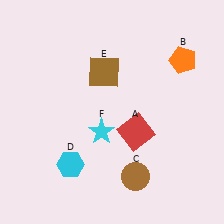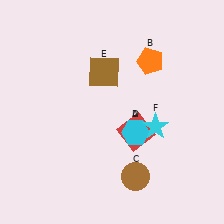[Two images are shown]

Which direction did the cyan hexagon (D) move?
The cyan hexagon (D) moved right.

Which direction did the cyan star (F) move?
The cyan star (F) moved right.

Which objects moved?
The objects that moved are: the orange pentagon (B), the cyan hexagon (D), the cyan star (F).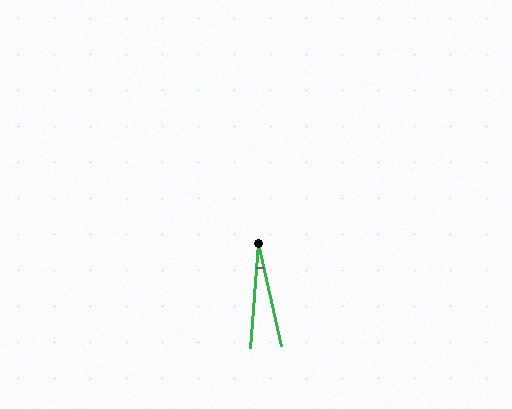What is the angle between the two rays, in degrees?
Approximately 17 degrees.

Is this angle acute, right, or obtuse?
It is acute.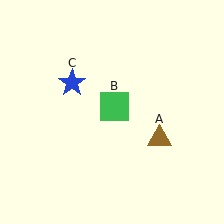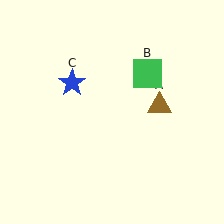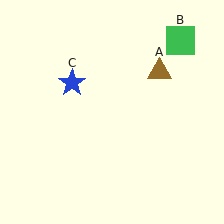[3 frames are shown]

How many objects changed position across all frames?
2 objects changed position: brown triangle (object A), green square (object B).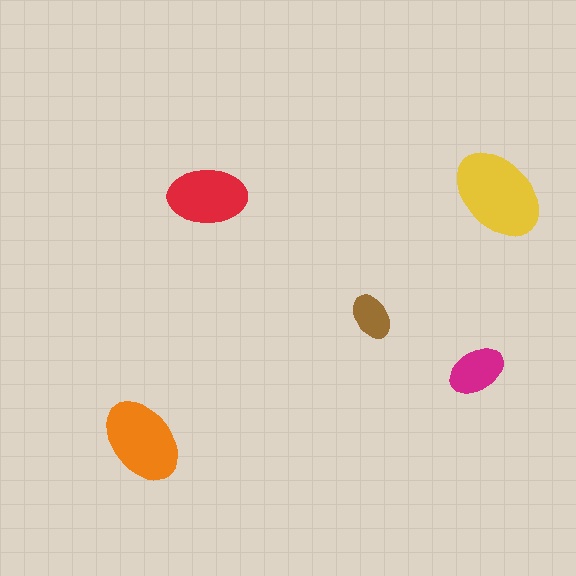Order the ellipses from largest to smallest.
the yellow one, the orange one, the red one, the magenta one, the brown one.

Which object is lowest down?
The orange ellipse is bottommost.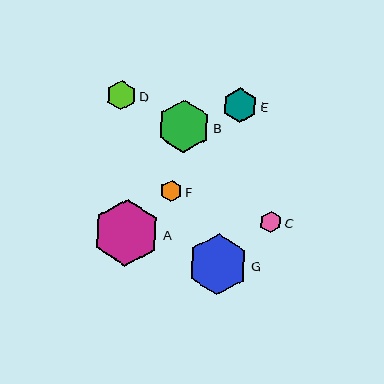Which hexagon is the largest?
Hexagon A is the largest with a size of approximately 67 pixels.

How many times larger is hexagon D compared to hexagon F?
Hexagon D is approximately 1.4 times the size of hexagon F.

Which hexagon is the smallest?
Hexagon F is the smallest with a size of approximately 21 pixels.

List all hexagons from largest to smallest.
From largest to smallest: A, G, B, E, D, C, F.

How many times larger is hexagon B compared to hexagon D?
Hexagon B is approximately 1.8 times the size of hexagon D.